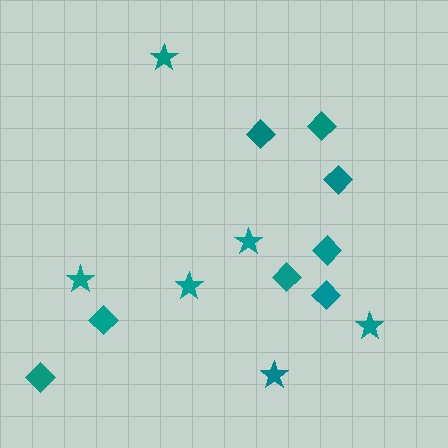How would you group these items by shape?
There are 2 groups: one group of diamonds (8) and one group of stars (6).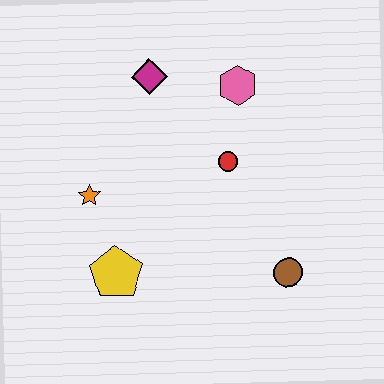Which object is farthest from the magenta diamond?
The brown circle is farthest from the magenta diamond.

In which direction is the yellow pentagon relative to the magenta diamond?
The yellow pentagon is below the magenta diamond.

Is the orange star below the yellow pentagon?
No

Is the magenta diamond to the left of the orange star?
No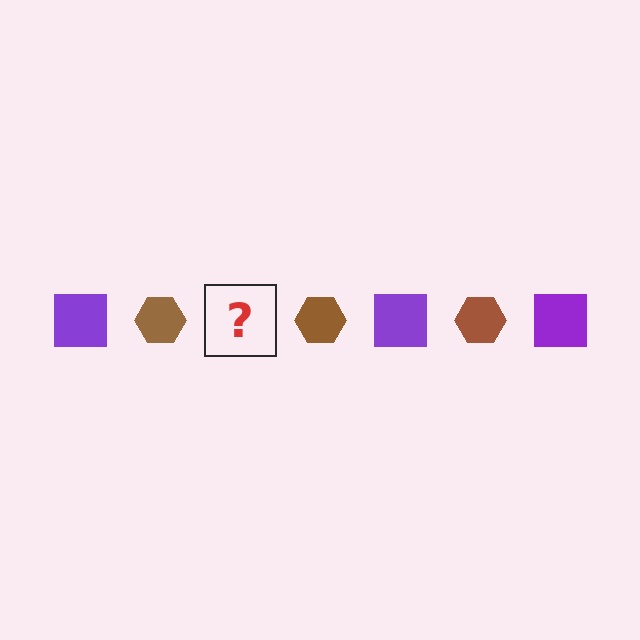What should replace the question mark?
The question mark should be replaced with a purple square.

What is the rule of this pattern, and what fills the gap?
The rule is that the pattern alternates between purple square and brown hexagon. The gap should be filled with a purple square.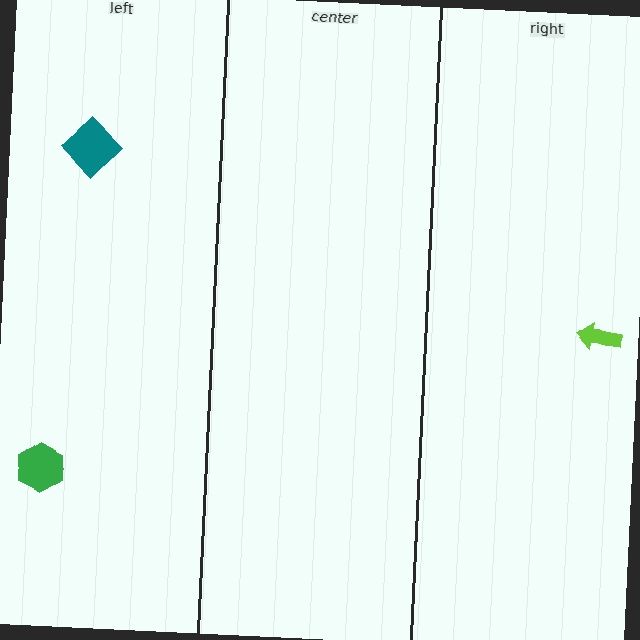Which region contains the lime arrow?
The right region.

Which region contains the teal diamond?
The left region.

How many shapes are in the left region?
2.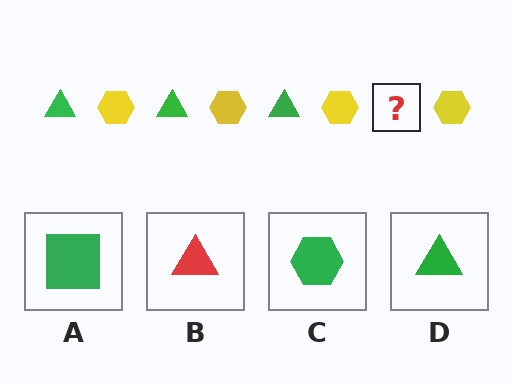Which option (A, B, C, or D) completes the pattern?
D.